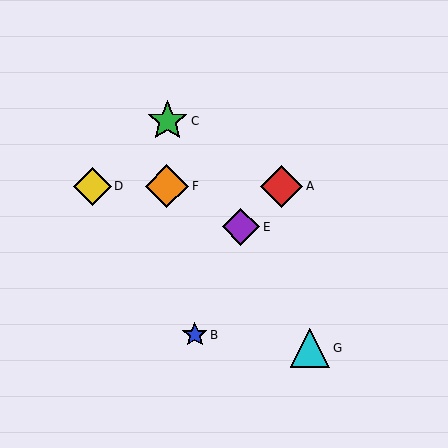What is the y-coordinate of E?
Object E is at y≈227.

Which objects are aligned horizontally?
Objects A, D, F are aligned horizontally.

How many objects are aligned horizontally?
3 objects (A, D, F) are aligned horizontally.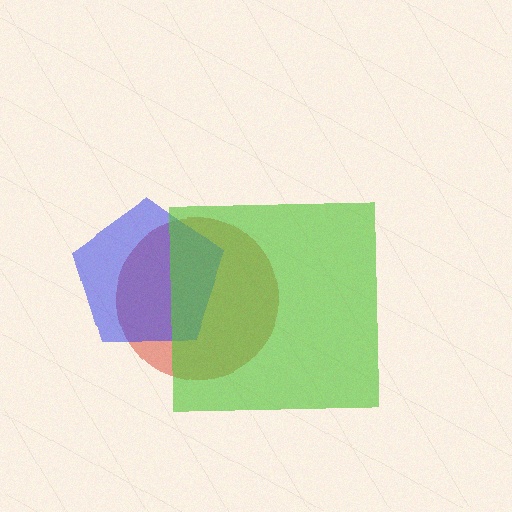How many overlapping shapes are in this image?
There are 3 overlapping shapes in the image.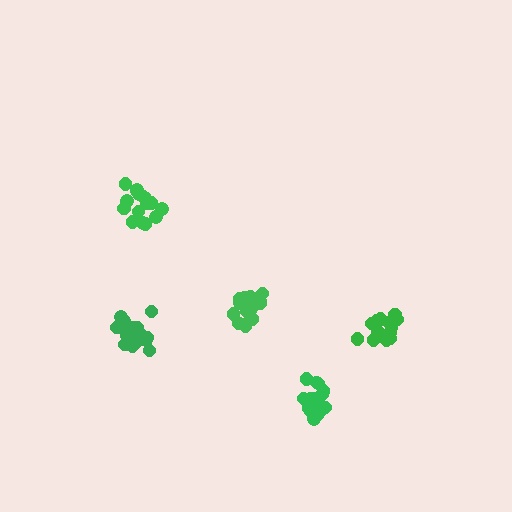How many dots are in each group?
Group 1: 17 dots, Group 2: 19 dots, Group 3: 16 dots, Group 4: 20 dots, Group 5: 20 dots (92 total).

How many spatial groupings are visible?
There are 5 spatial groupings.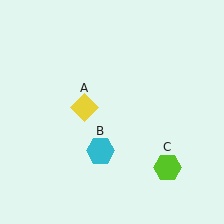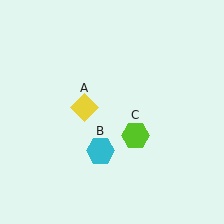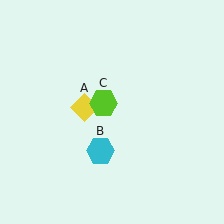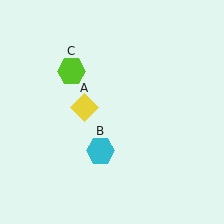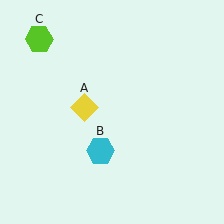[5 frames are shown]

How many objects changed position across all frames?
1 object changed position: lime hexagon (object C).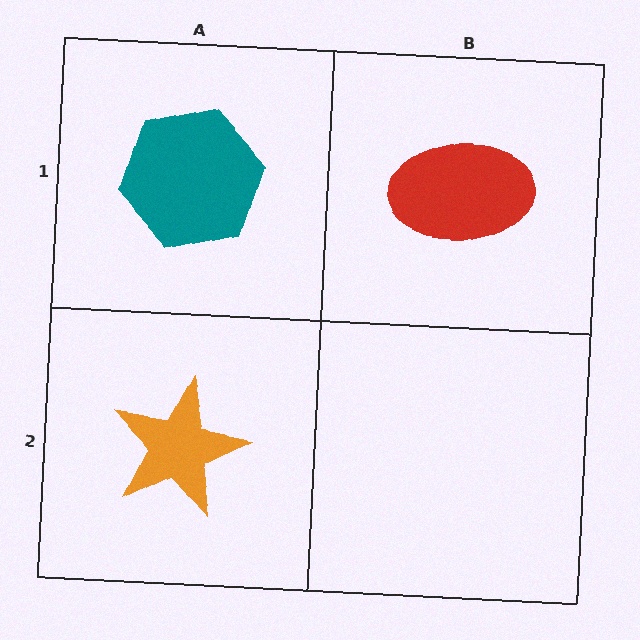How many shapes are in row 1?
2 shapes.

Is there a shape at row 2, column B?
No, that cell is empty.